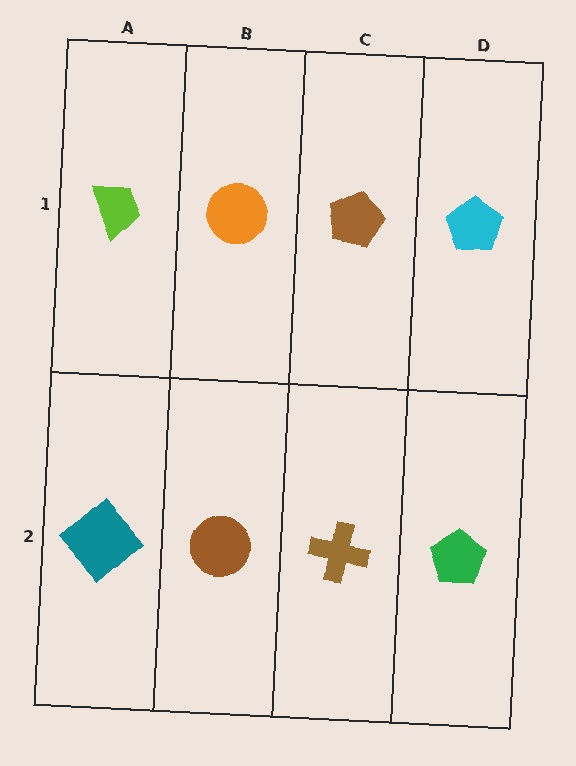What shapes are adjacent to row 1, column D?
A green pentagon (row 2, column D), a brown pentagon (row 1, column C).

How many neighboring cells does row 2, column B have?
3.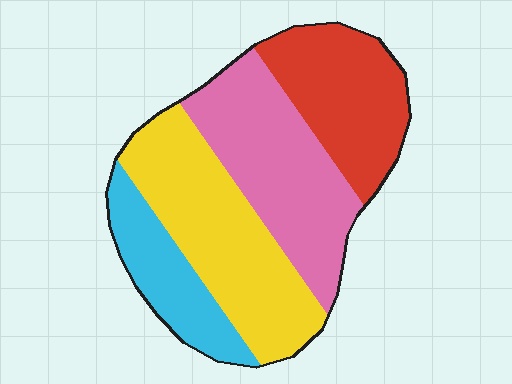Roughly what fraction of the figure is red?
Red covers about 25% of the figure.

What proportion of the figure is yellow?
Yellow takes up about one third (1/3) of the figure.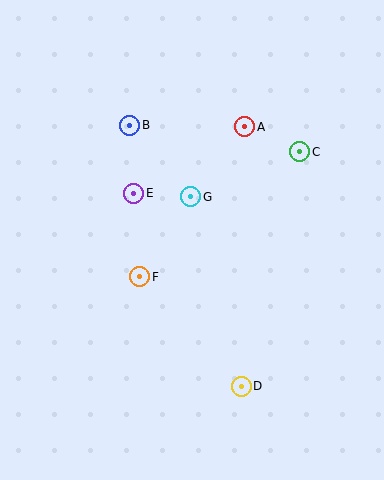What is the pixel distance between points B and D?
The distance between B and D is 284 pixels.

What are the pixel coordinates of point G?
Point G is at (191, 197).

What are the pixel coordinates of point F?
Point F is at (140, 277).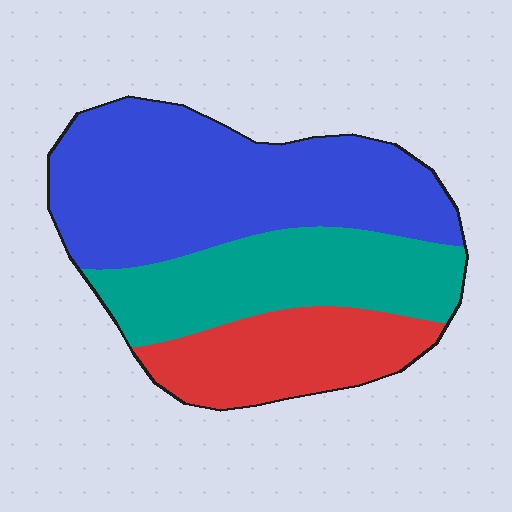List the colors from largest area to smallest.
From largest to smallest: blue, teal, red.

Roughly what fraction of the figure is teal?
Teal covers around 30% of the figure.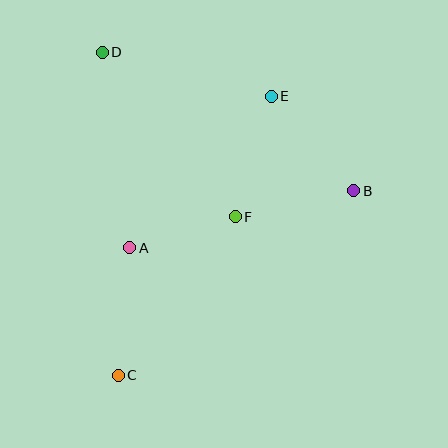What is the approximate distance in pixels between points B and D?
The distance between B and D is approximately 287 pixels.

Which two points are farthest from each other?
Points C and D are farthest from each other.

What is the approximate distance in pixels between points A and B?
The distance between A and B is approximately 231 pixels.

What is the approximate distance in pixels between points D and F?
The distance between D and F is approximately 211 pixels.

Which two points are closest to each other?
Points A and F are closest to each other.